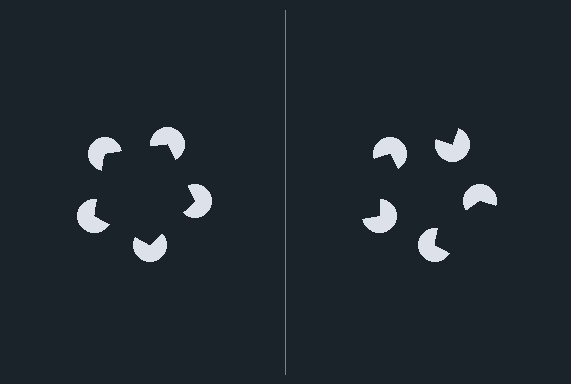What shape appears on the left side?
An illusory pentagon.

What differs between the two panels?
The pac-man discs are positioned identically on both sides; only the wedge orientations differ. On the left they align to a pentagon; on the right they are misaligned.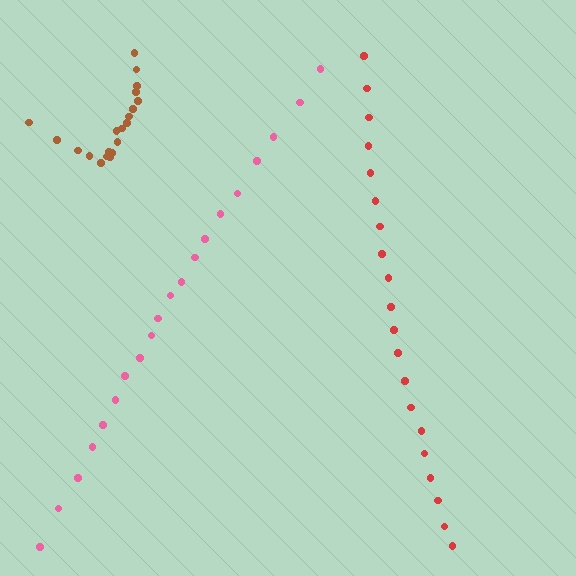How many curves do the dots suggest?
There are 3 distinct paths.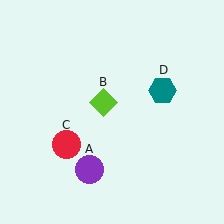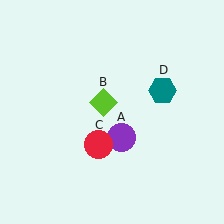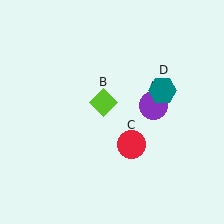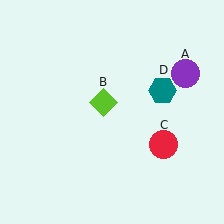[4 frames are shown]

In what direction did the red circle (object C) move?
The red circle (object C) moved right.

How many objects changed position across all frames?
2 objects changed position: purple circle (object A), red circle (object C).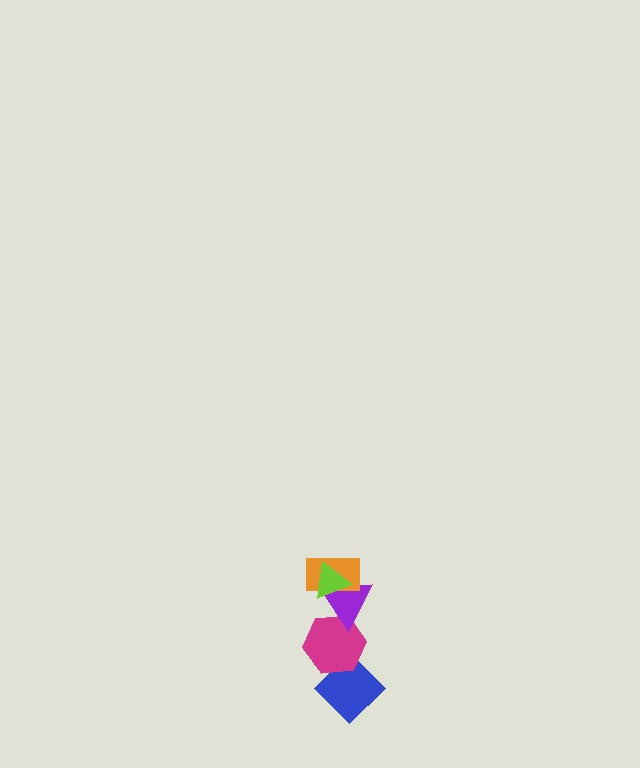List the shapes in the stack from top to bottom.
From top to bottom: the lime triangle, the orange rectangle, the purple triangle, the magenta hexagon, the blue diamond.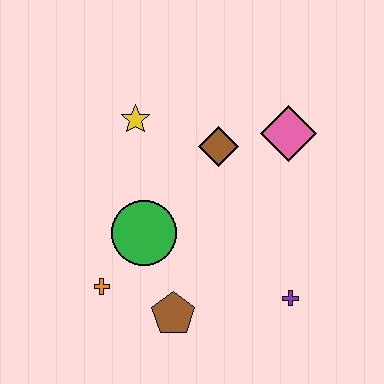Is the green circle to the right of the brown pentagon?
No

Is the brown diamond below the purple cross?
No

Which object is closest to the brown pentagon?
The orange cross is closest to the brown pentagon.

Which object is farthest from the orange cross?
The pink diamond is farthest from the orange cross.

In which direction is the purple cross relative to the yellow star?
The purple cross is below the yellow star.